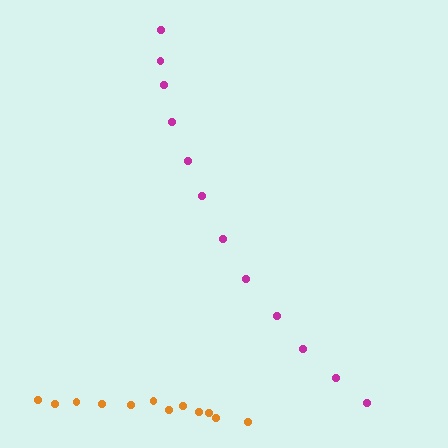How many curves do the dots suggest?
There are 2 distinct paths.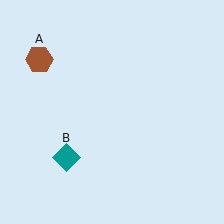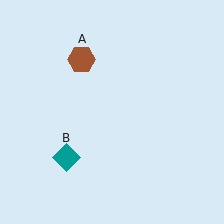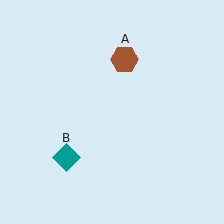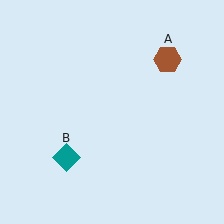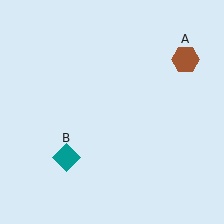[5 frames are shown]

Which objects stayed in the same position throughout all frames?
Teal diamond (object B) remained stationary.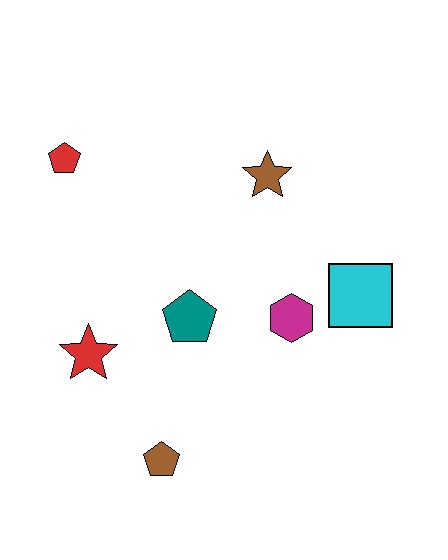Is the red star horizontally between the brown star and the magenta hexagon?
No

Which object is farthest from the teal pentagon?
The red pentagon is farthest from the teal pentagon.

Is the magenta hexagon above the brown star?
No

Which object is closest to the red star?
The teal pentagon is closest to the red star.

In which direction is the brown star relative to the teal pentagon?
The brown star is above the teal pentagon.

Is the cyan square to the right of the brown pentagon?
Yes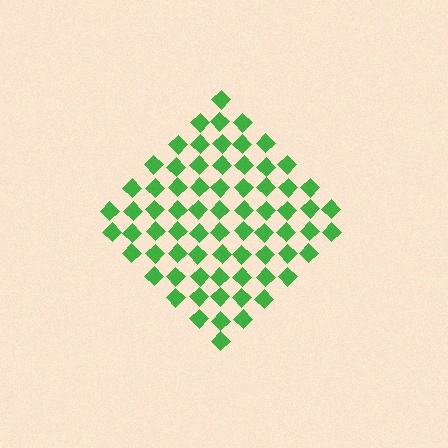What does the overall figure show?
The overall figure shows a diamond.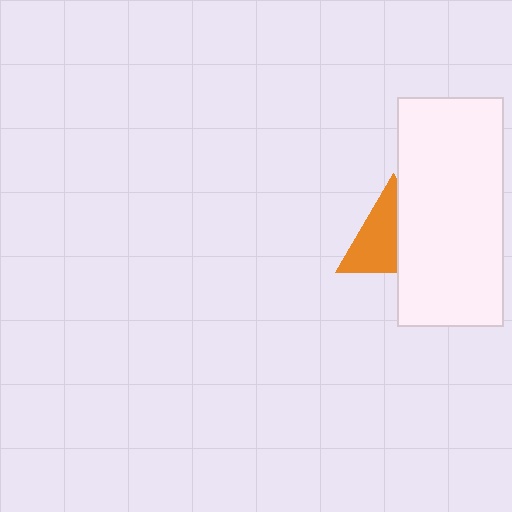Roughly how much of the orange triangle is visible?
About half of it is visible (roughly 57%).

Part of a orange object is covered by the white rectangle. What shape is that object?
It is a triangle.